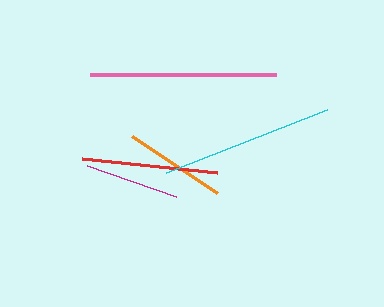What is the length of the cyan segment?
The cyan segment is approximately 173 pixels long.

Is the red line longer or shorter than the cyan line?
The cyan line is longer than the red line.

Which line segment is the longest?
The pink line is the longest at approximately 186 pixels.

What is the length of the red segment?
The red segment is approximately 136 pixels long.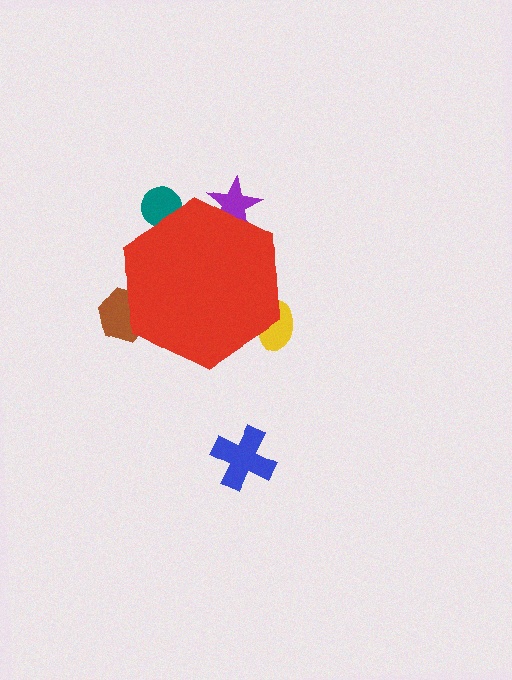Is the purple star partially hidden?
Yes, the purple star is partially hidden behind the red hexagon.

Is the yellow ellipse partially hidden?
Yes, the yellow ellipse is partially hidden behind the red hexagon.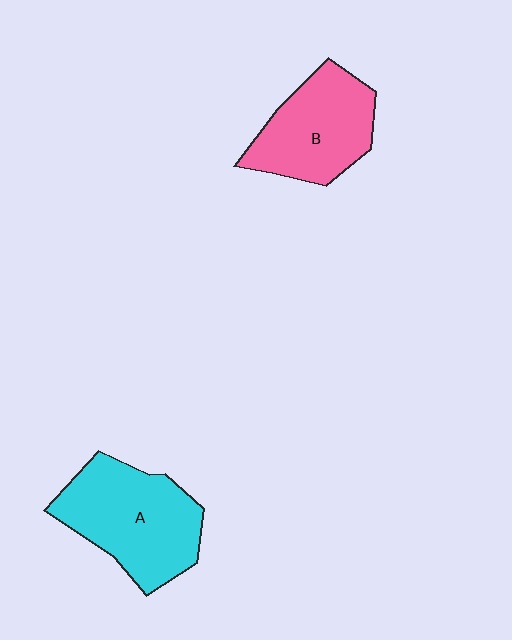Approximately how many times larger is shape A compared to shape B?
Approximately 1.2 times.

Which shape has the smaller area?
Shape B (pink).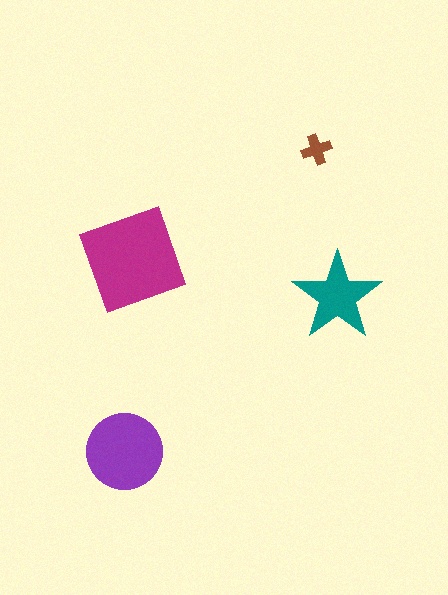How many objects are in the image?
There are 4 objects in the image.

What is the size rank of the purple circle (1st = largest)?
2nd.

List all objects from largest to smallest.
The magenta square, the purple circle, the teal star, the brown cross.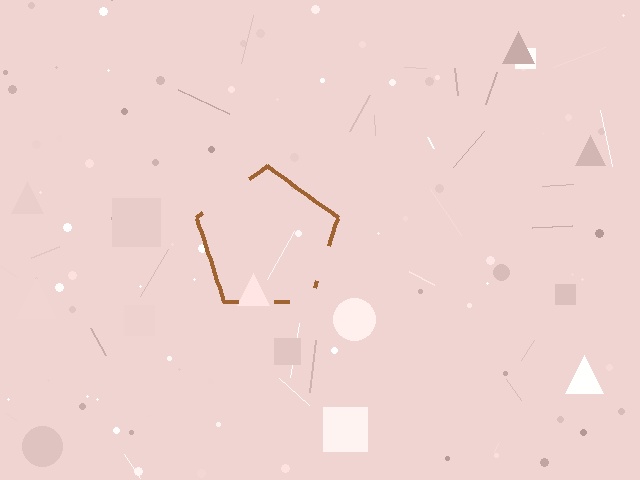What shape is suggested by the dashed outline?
The dashed outline suggests a pentagon.